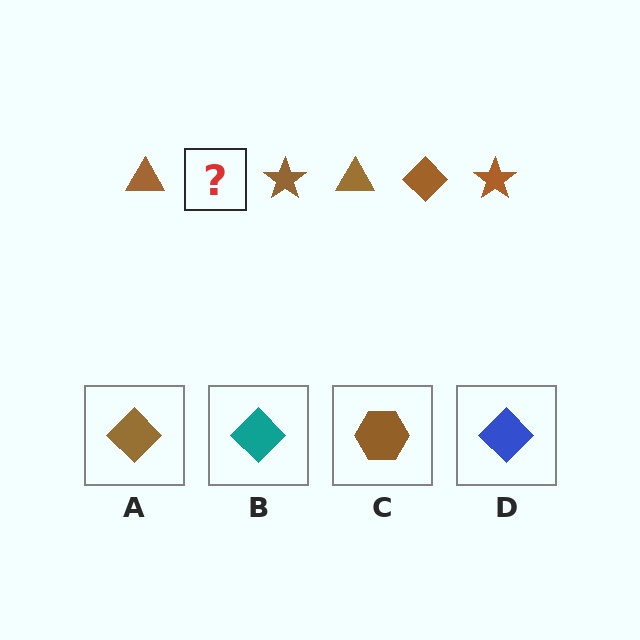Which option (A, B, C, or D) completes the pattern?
A.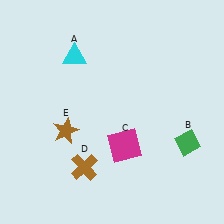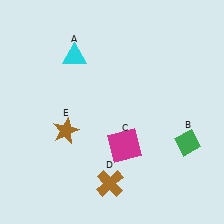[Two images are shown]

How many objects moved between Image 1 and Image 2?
1 object moved between the two images.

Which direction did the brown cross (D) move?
The brown cross (D) moved right.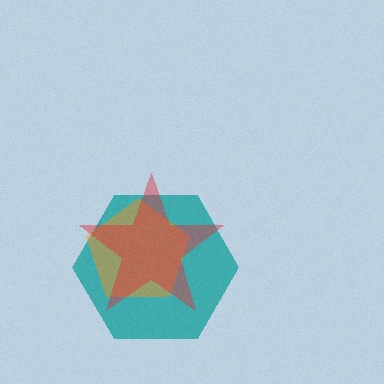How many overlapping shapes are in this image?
There are 3 overlapping shapes in the image.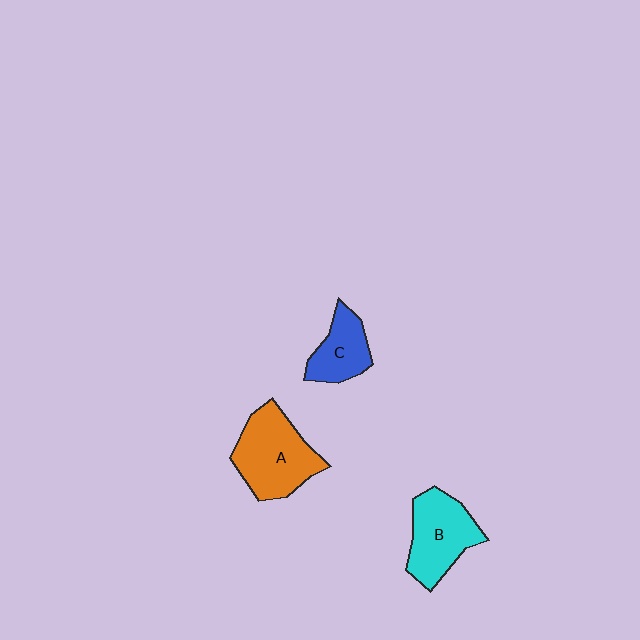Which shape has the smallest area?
Shape C (blue).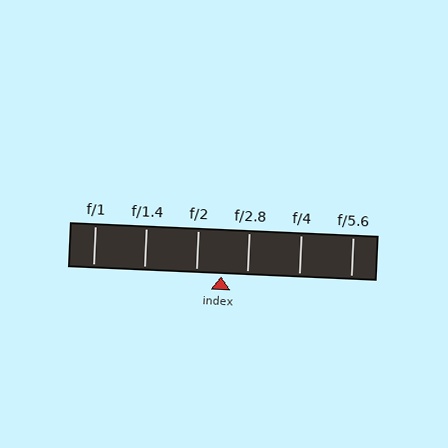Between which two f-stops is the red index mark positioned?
The index mark is between f/2 and f/2.8.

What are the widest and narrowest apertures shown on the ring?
The widest aperture shown is f/1 and the narrowest is f/5.6.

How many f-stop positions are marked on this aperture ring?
There are 6 f-stop positions marked.